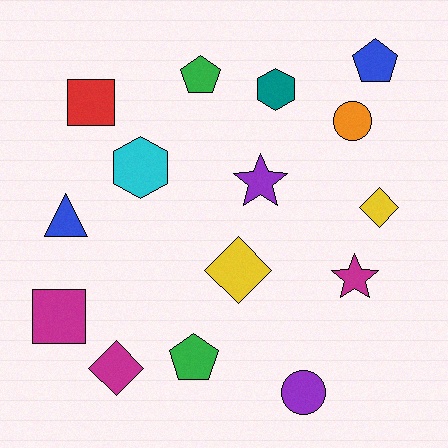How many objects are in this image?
There are 15 objects.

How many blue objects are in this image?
There are 2 blue objects.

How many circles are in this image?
There are 2 circles.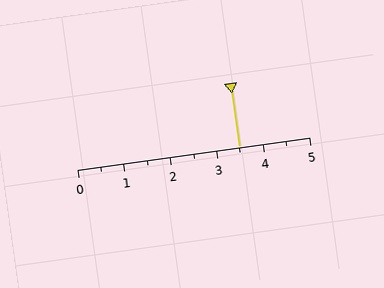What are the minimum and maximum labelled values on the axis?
The axis runs from 0 to 5.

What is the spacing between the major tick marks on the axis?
The major ticks are spaced 1 apart.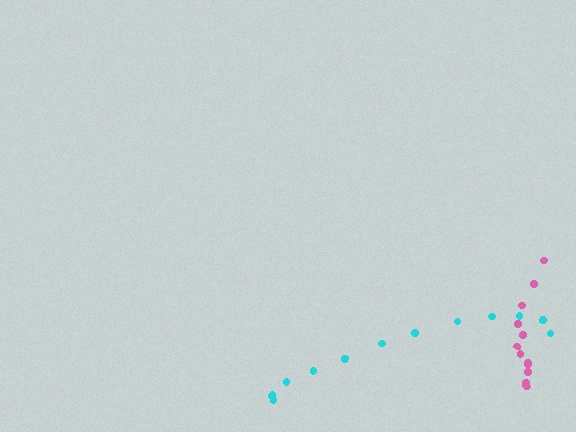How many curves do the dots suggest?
There are 2 distinct paths.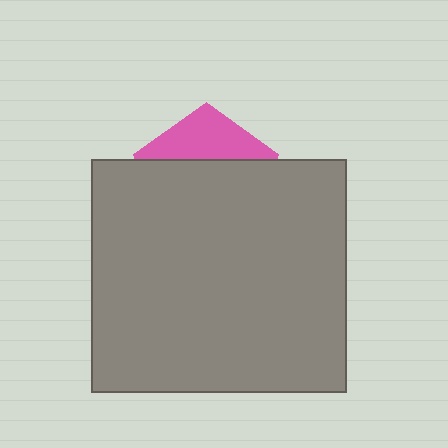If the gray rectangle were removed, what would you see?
You would see the complete pink pentagon.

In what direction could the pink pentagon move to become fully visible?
The pink pentagon could move up. That would shift it out from behind the gray rectangle entirely.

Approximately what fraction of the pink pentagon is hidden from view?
Roughly 67% of the pink pentagon is hidden behind the gray rectangle.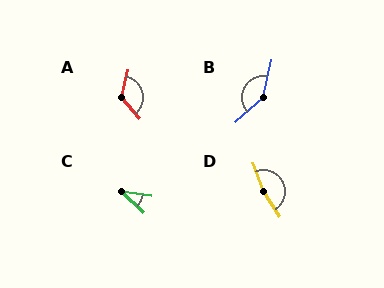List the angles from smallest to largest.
C (34°), A (127°), B (145°), D (167°).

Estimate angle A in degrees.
Approximately 127 degrees.